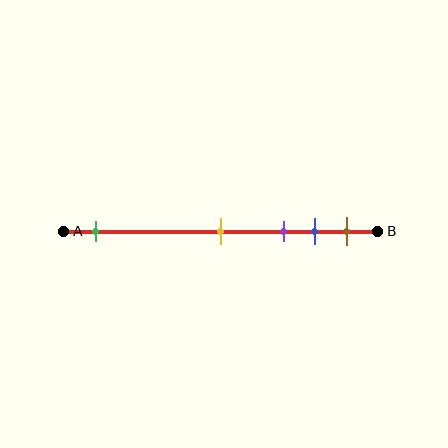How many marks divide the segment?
There are 5 marks dividing the segment.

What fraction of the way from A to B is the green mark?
The green mark is approximately 10% (0.1) of the way from A to B.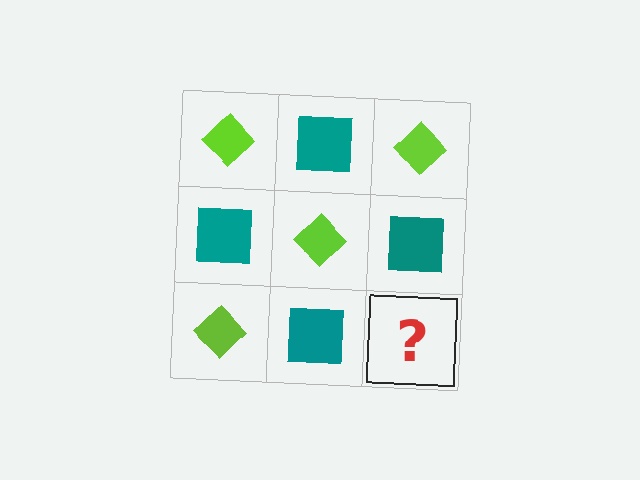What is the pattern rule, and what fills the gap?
The rule is that it alternates lime diamond and teal square in a checkerboard pattern. The gap should be filled with a lime diamond.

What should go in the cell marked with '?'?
The missing cell should contain a lime diamond.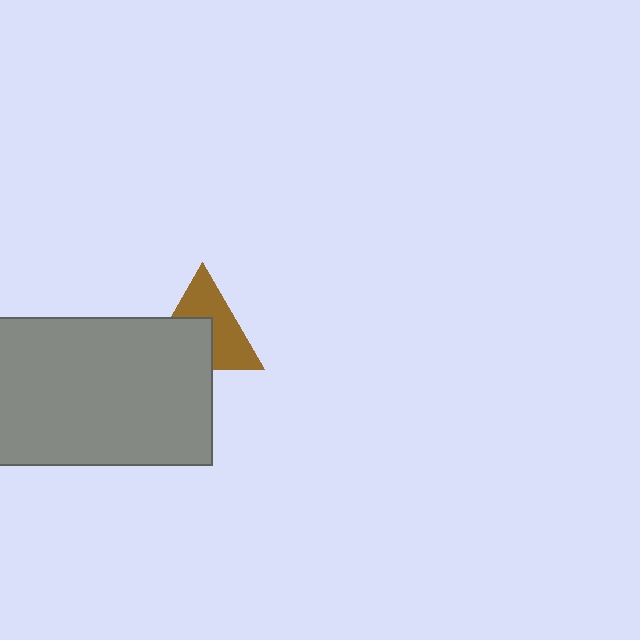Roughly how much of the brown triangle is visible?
About half of it is visible (roughly 55%).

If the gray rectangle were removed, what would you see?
You would see the complete brown triangle.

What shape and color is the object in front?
The object in front is a gray rectangle.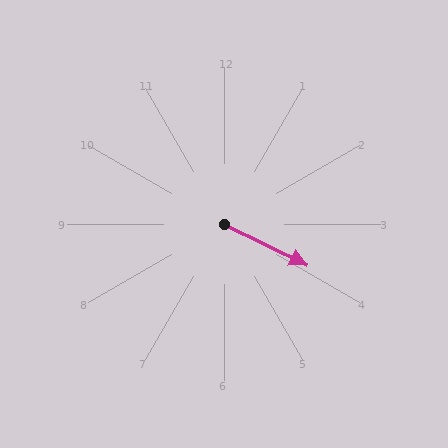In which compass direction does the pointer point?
Southeast.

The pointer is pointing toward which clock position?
Roughly 4 o'clock.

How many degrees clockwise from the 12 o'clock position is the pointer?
Approximately 116 degrees.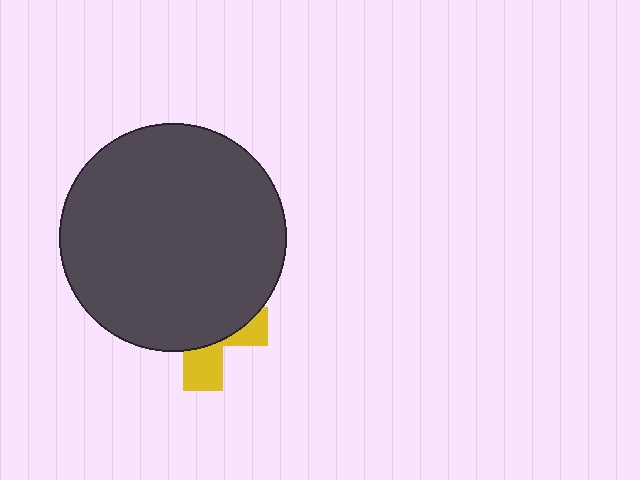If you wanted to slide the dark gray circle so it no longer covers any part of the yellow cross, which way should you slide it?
Slide it up — that is the most direct way to separate the two shapes.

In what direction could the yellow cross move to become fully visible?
The yellow cross could move down. That would shift it out from behind the dark gray circle entirely.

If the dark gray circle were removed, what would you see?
You would see the complete yellow cross.